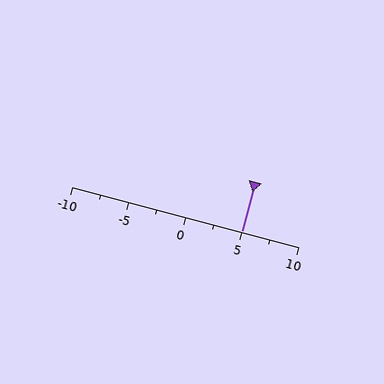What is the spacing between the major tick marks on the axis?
The major ticks are spaced 5 apart.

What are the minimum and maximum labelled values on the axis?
The axis runs from -10 to 10.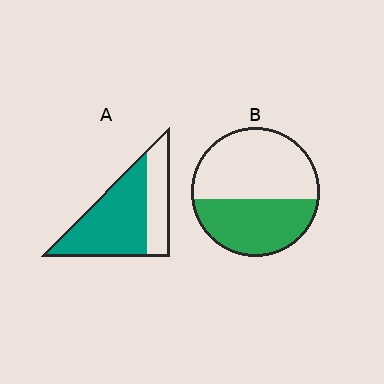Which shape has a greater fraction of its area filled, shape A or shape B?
Shape A.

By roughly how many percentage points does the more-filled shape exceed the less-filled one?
By roughly 25 percentage points (A over B).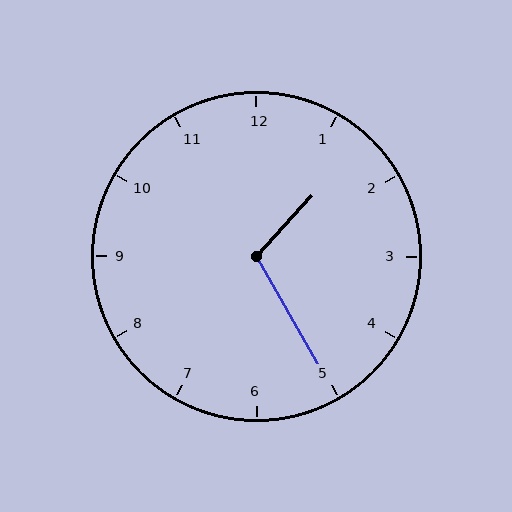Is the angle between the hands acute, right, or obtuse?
It is obtuse.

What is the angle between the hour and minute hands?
Approximately 108 degrees.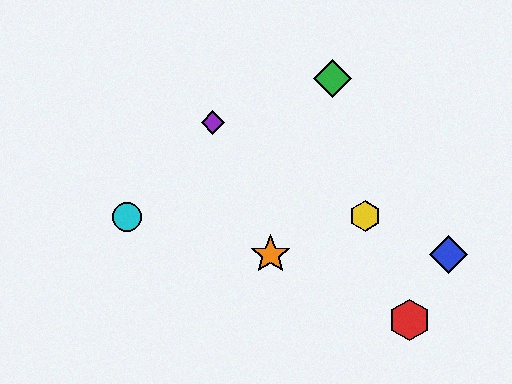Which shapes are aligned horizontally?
The blue diamond, the orange star are aligned horizontally.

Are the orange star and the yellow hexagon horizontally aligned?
No, the orange star is at y≈255 and the yellow hexagon is at y≈216.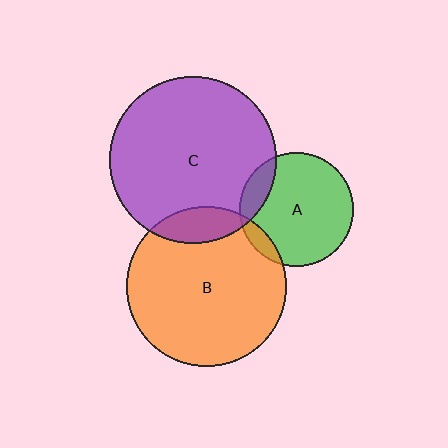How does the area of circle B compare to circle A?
Approximately 2.0 times.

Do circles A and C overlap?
Yes.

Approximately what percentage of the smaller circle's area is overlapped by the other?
Approximately 15%.